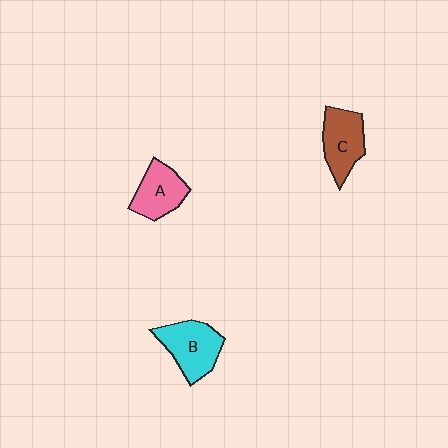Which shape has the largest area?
Shape B (cyan).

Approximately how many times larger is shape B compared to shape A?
Approximately 1.2 times.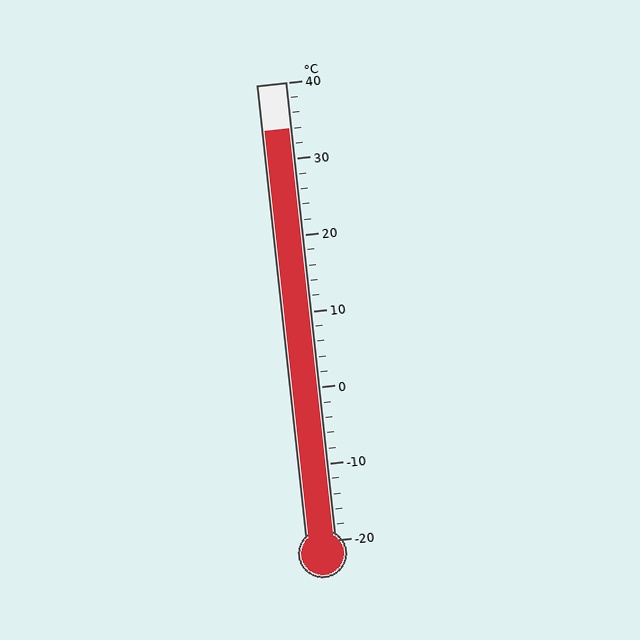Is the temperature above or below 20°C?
The temperature is above 20°C.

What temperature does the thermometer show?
The thermometer shows approximately 34°C.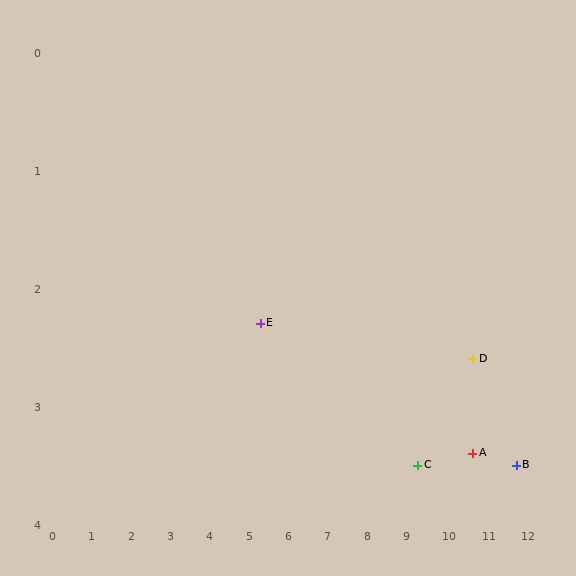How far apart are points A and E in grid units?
Points A and E are about 5.5 grid units apart.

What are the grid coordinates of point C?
Point C is at approximately (9.3, 3.5).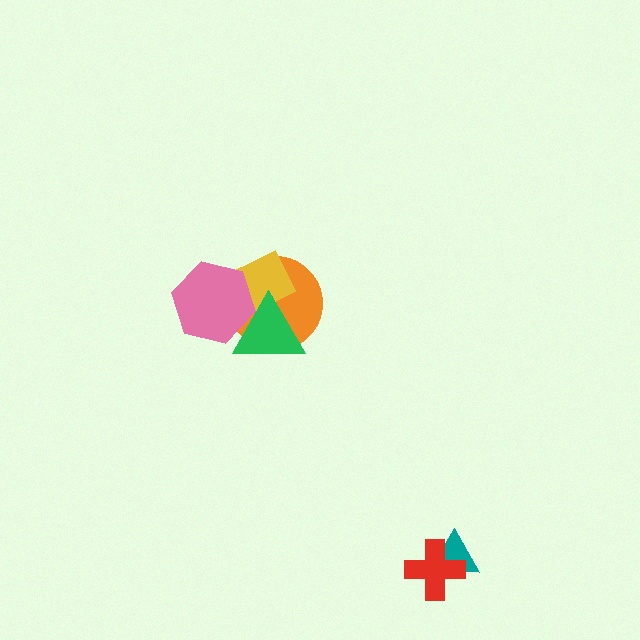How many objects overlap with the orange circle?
3 objects overlap with the orange circle.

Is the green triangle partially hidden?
Yes, it is partially covered by another shape.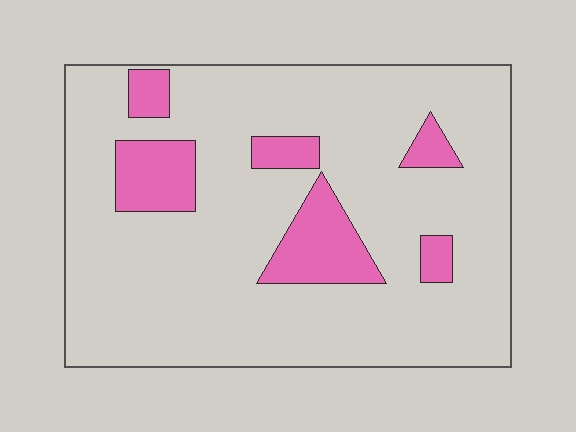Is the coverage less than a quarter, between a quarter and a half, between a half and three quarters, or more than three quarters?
Less than a quarter.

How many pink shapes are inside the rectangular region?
6.